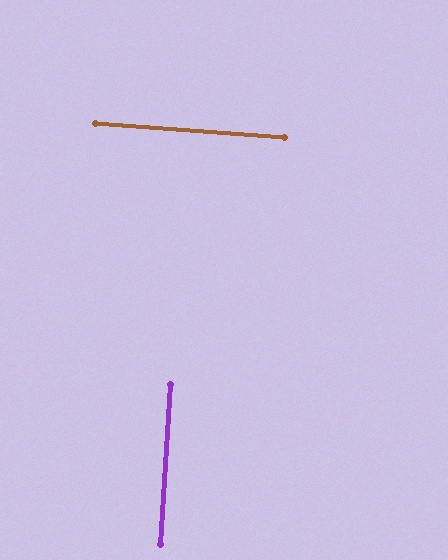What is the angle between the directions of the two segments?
Approximately 90 degrees.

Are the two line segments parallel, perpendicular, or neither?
Perpendicular — they meet at approximately 90°.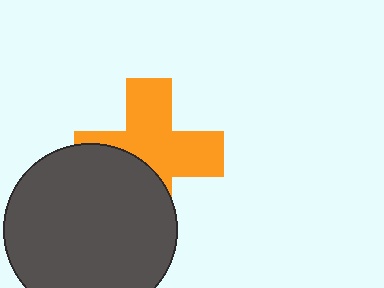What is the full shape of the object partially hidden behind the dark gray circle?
The partially hidden object is an orange cross.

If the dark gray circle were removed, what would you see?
You would see the complete orange cross.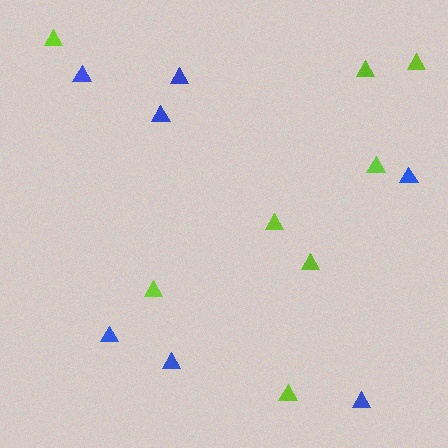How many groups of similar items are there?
There are 2 groups: one group of lime triangles (8) and one group of blue triangles (7).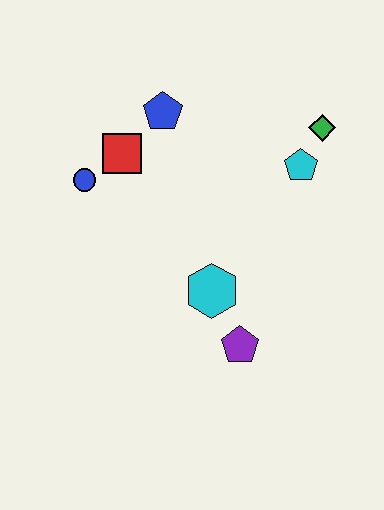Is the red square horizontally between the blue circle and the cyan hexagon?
Yes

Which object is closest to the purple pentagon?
The cyan hexagon is closest to the purple pentagon.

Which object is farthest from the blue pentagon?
The purple pentagon is farthest from the blue pentagon.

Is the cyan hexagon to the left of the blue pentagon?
No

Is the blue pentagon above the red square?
Yes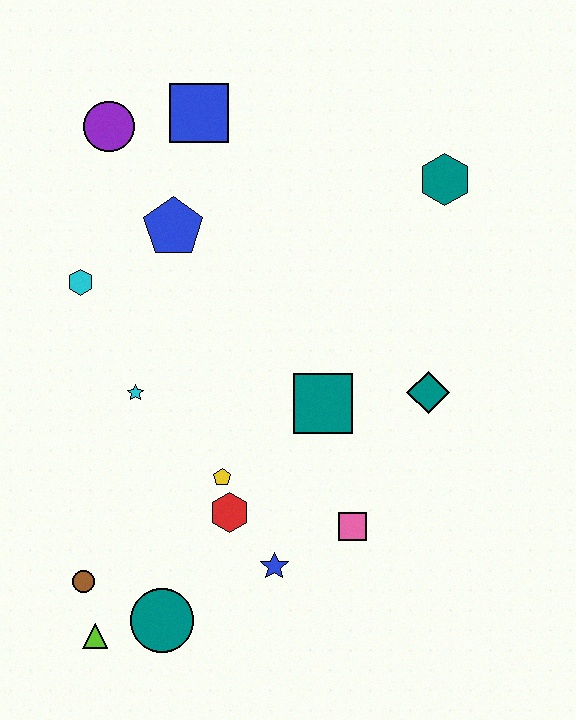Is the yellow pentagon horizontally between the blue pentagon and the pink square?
Yes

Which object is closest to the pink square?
The blue star is closest to the pink square.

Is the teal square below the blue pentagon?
Yes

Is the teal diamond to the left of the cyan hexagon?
No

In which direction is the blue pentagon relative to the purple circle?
The blue pentagon is below the purple circle.